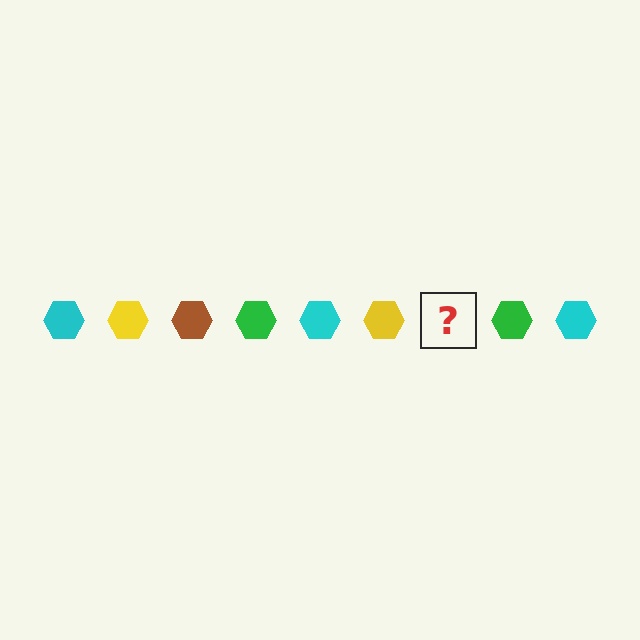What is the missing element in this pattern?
The missing element is a brown hexagon.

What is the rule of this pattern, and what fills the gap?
The rule is that the pattern cycles through cyan, yellow, brown, green hexagons. The gap should be filled with a brown hexagon.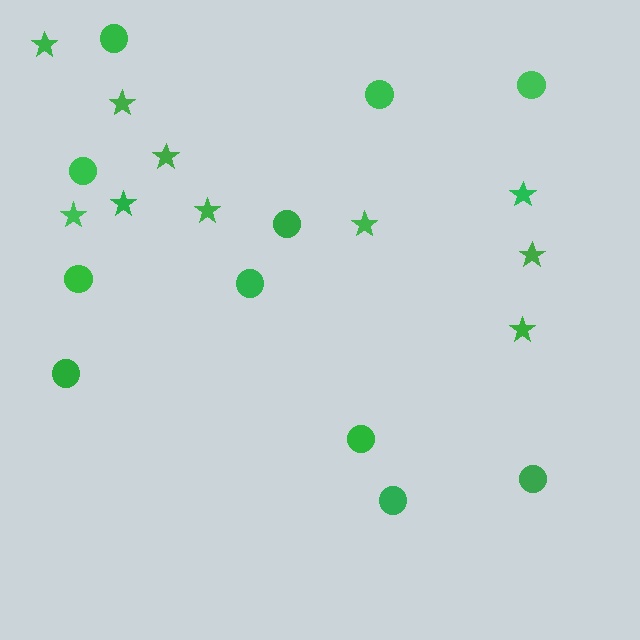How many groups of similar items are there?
There are 2 groups: one group of circles (11) and one group of stars (10).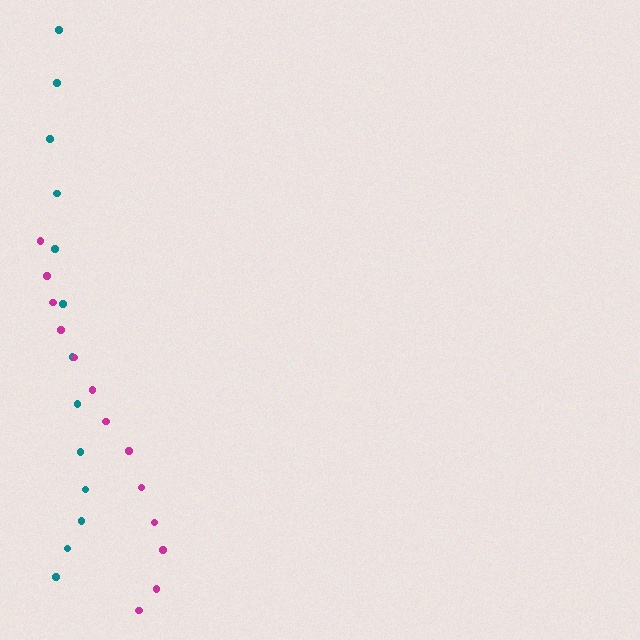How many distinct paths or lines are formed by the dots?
There are 2 distinct paths.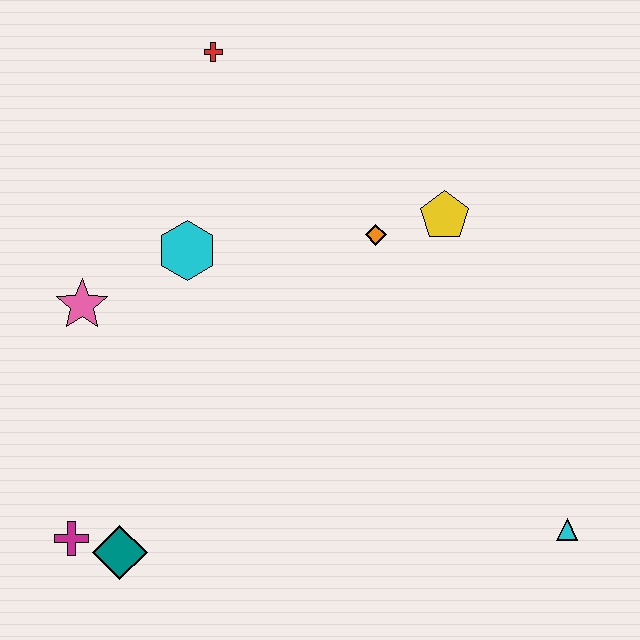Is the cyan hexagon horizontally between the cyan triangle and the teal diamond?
Yes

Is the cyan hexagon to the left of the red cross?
Yes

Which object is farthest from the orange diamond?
The magenta cross is farthest from the orange diamond.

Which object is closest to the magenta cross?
The teal diamond is closest to the magenta cross.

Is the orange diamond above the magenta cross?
Yes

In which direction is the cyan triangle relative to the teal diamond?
The cyan triangle is to the right of the teal diamond.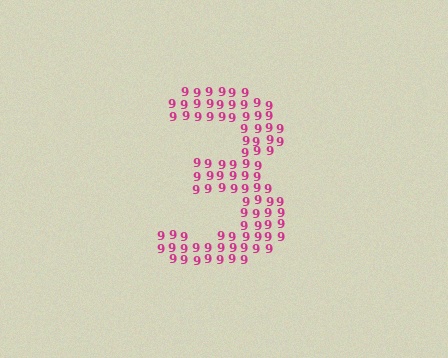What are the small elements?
The small elements are digit 9's.